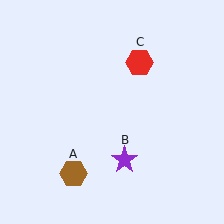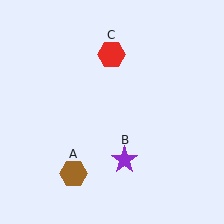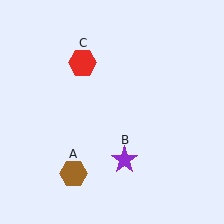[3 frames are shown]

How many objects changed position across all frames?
1 object changed position: red hexagon (object C).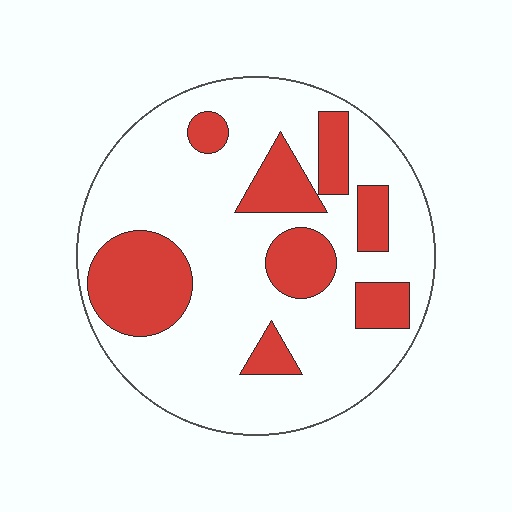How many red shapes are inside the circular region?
8.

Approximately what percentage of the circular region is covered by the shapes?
Approximately 25%.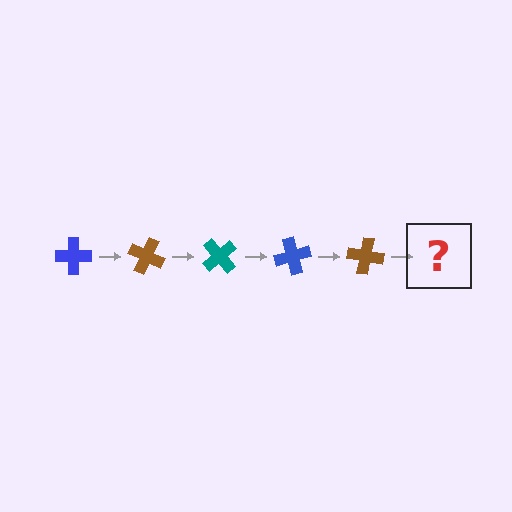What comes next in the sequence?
The next element should be a teal cross, rotated 125 degrees from the start.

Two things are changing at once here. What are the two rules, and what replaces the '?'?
The two rules are that it rotates 25 degrees each step and the color cycles through blue, brown, and teal. The '?' should be a teal cross, rotated 125 degrees from the start.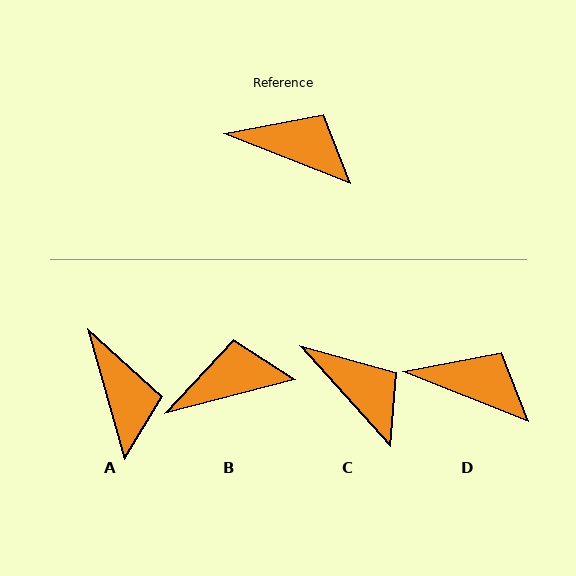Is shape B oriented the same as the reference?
No, it is off by about 36 degrees.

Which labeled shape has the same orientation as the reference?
D.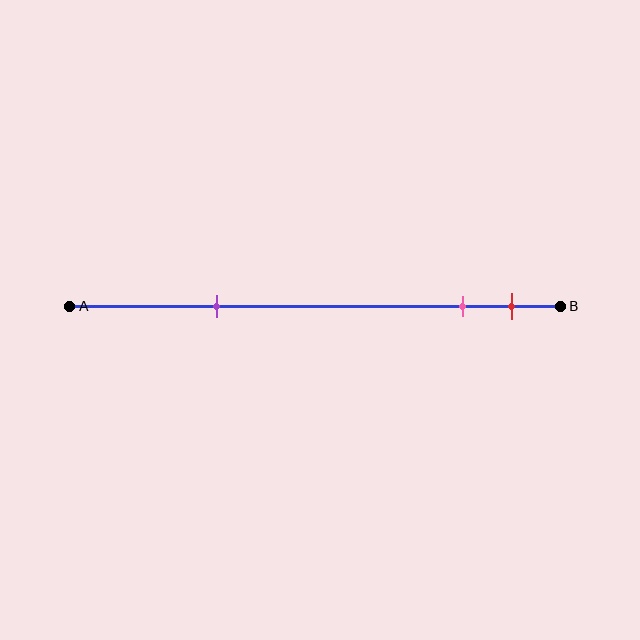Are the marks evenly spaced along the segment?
No, the marks are not evenly spaced.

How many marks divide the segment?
There are 3 marks dividing the segment.